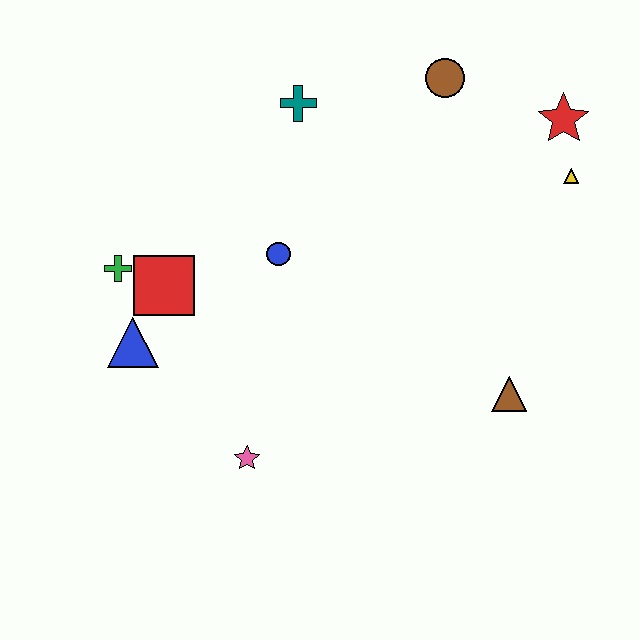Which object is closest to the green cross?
The red square is closest to the green cross.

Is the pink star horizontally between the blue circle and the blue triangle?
Yes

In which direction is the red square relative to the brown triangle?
The red square is to the left of the brown triangle.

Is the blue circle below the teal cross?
Yes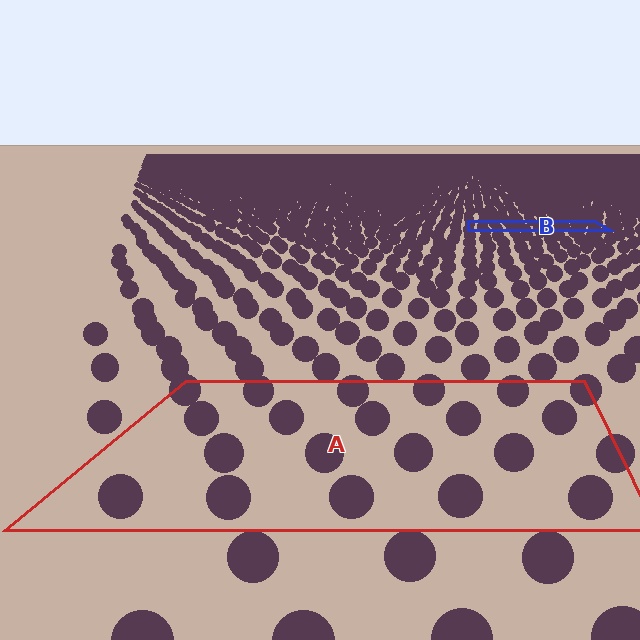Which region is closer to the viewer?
Region A is closer. The texture elements there are larger and more spread out.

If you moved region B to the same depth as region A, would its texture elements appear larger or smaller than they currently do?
They would appear larger. At a closer depth, the same texture elements are projected at a bigger on-screen size.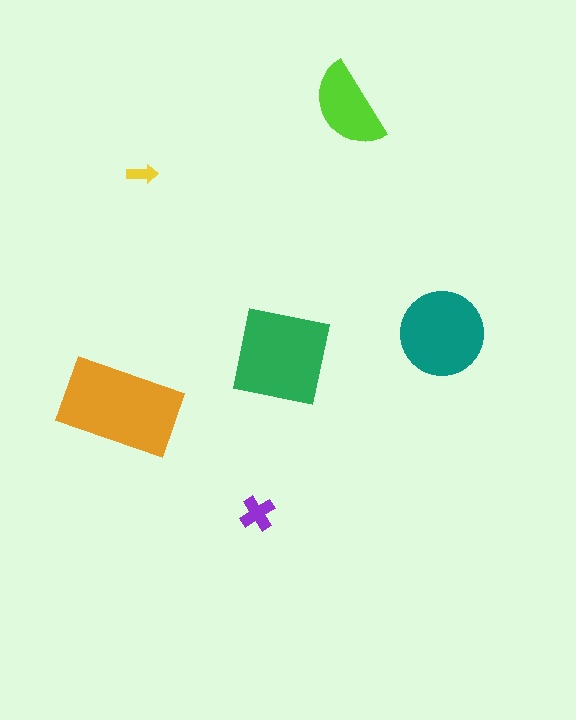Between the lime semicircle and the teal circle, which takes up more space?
The teal circle.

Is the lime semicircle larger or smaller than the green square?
Smaller.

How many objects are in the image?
There are 6 objects in the image.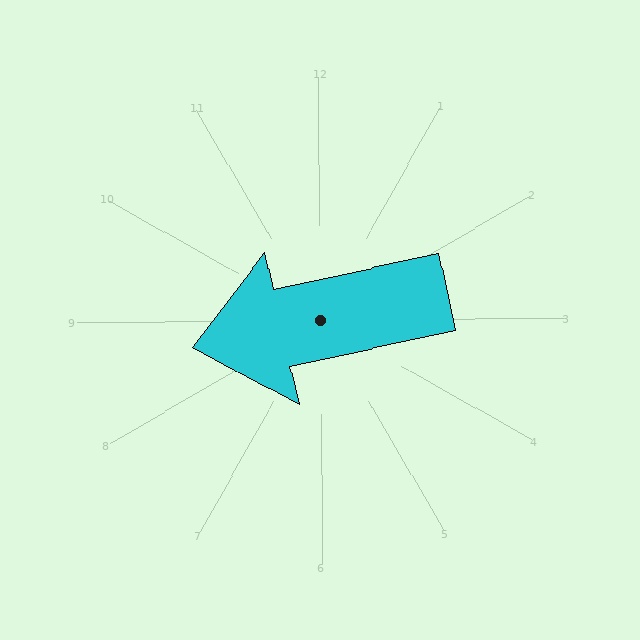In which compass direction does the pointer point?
West.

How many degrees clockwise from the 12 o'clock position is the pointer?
Approximately 258 degrees.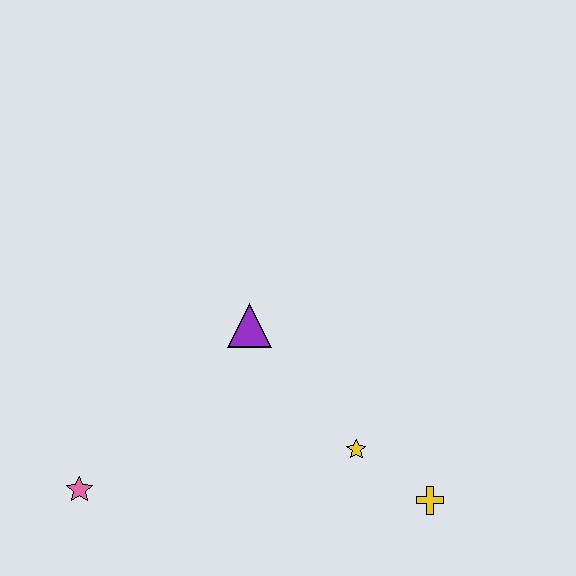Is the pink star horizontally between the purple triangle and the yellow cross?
No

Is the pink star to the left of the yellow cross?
Yes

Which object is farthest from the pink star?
The yellow cross is farthest from the pink star.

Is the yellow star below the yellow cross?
No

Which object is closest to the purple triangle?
The yellow star is closest to the purple triangle.